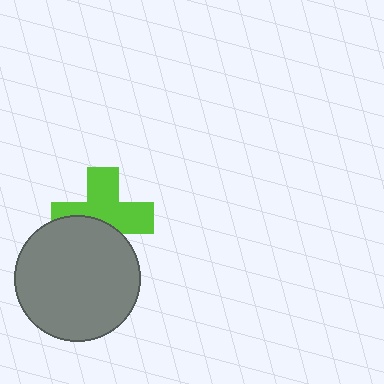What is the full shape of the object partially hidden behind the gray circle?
The partially hidden object is a lime cross.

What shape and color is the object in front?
The object in front is a gray circle.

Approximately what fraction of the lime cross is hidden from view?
Roughly 39% of the lime cross is hidden behind the gray circle.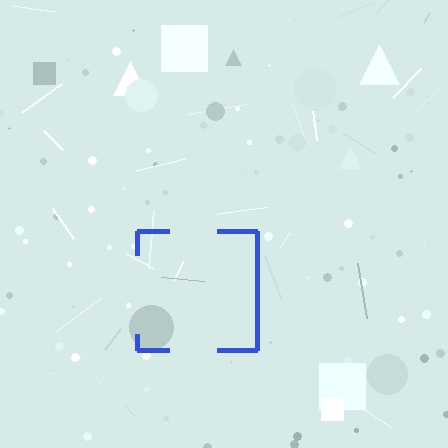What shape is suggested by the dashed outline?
The dashed outline suggests a square.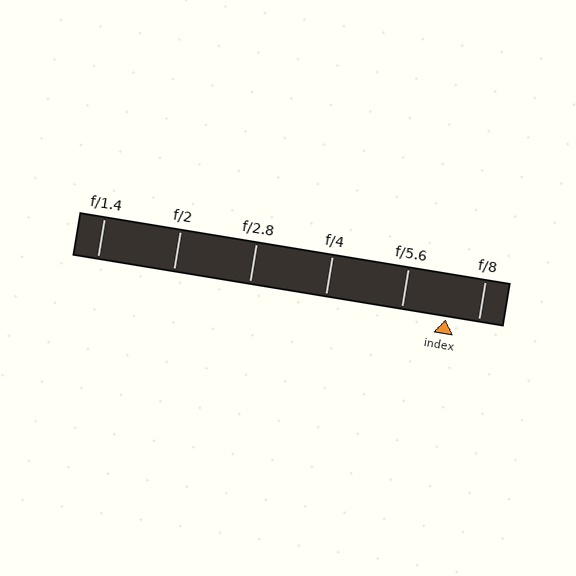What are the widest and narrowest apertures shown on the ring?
The widest aperture shown is f/1.4 and the narrowest is f/8.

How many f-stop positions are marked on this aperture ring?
There are 6 f-stop positions marked.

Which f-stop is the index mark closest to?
The index mark is closest to f/8.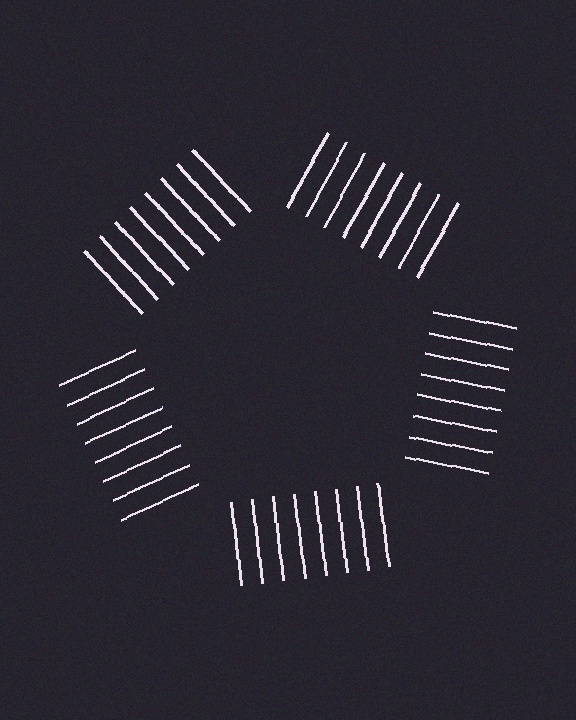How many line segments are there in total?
40 — 8 along each of the 5 edges.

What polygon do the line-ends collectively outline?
An illusory pentagon — the line segments terminate on its edges but no continuous stroke is drawn.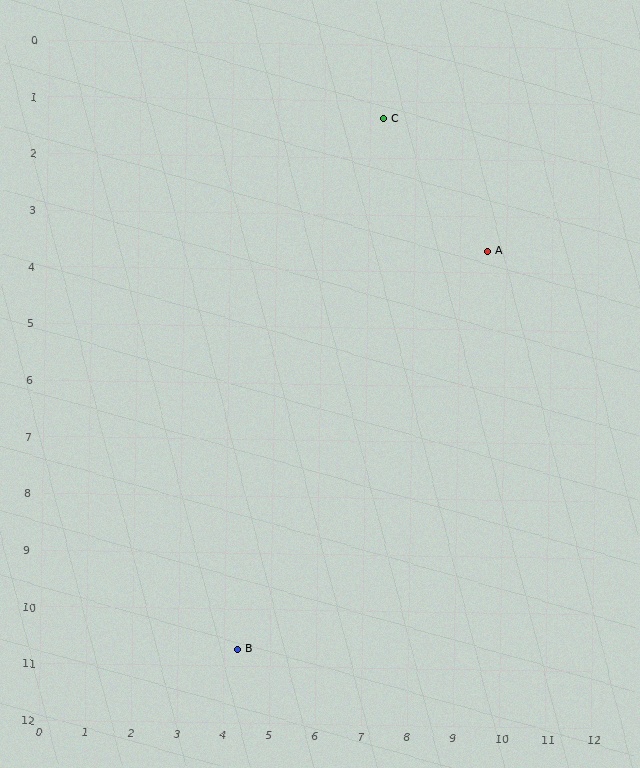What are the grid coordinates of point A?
Point A is at approximately (9.6, 3.6).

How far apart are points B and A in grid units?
Points B and A are about 8.9 grid units apart.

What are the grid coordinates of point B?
Point B is at approximately (4.3, 10.7).